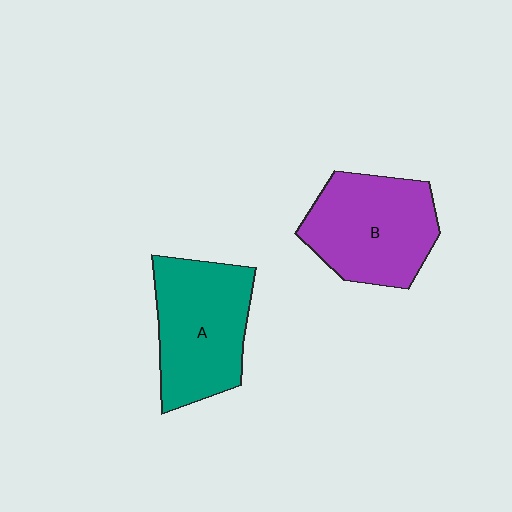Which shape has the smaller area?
Shape B (purple).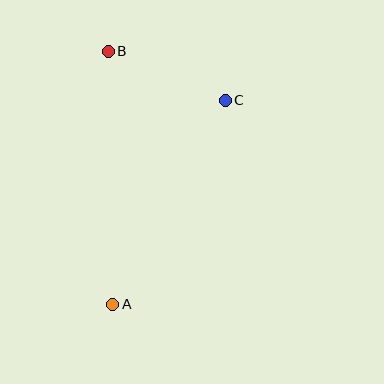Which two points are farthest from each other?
Points A and B are farthest from each other.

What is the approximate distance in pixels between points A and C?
The distance between A and C is approximately 233 pixels.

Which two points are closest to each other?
Points B and C are closest to each other.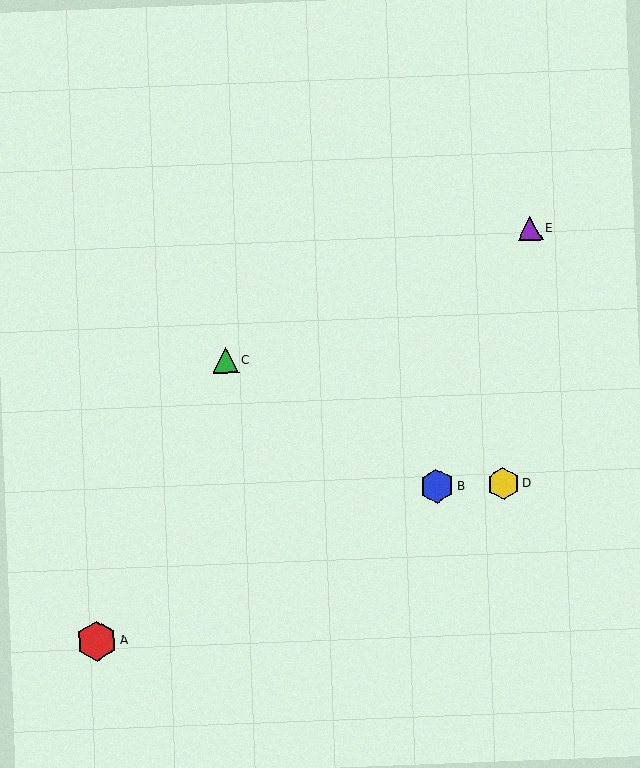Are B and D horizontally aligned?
Yes, both are at y≈486.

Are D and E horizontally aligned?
No, D is at y≈484 and E is at y≈229.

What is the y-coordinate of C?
Object C is at y≈360.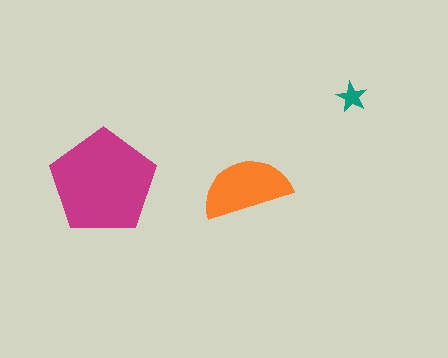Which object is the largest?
The magenta pentagon.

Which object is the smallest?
The teal star.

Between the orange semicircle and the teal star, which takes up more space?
The orange semicircle.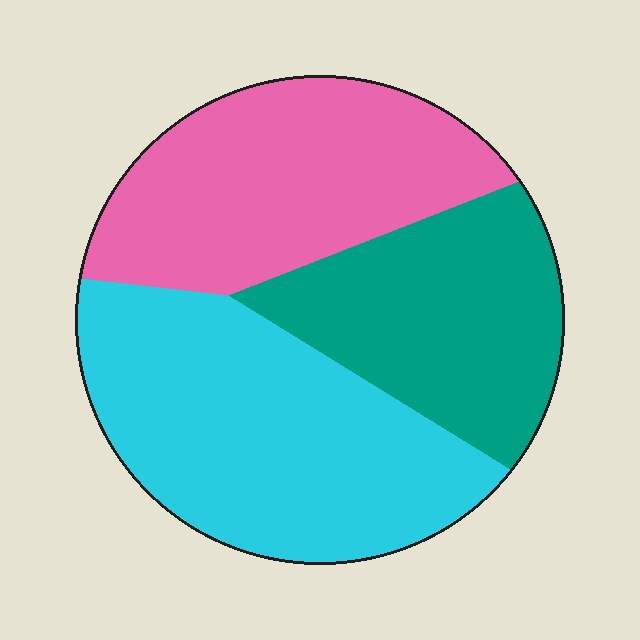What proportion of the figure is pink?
Pink covers around 30% of the figure.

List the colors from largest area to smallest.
From largest to smallest: cyan, pink, teal.